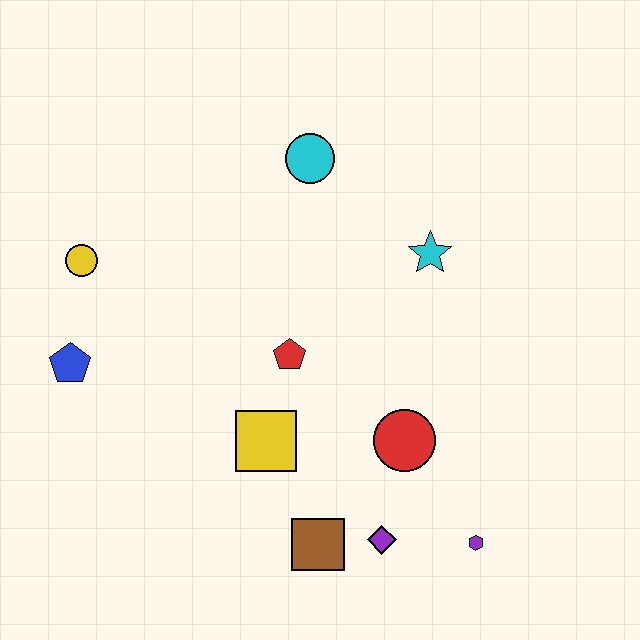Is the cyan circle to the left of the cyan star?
Yes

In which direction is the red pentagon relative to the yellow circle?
The red pentagon is to the right of the yellow circle.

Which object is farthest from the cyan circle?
The purple hexagon is farthest from the cyan circle.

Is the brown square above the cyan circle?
No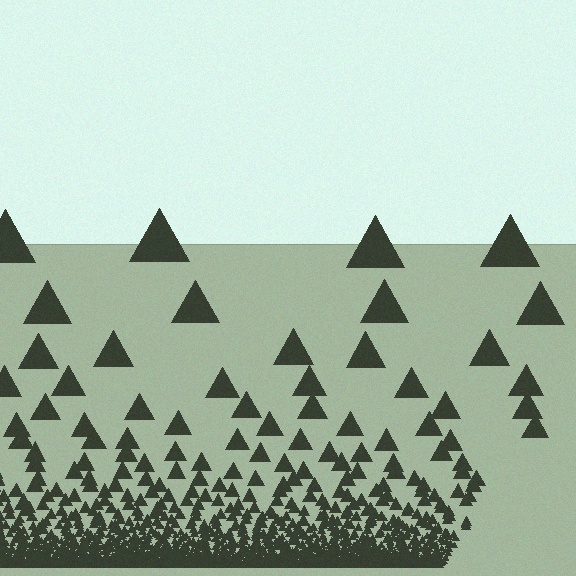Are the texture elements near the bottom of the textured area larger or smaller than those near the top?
Smaller. The gradient is inverted — elements near the bottom are smaller and denser.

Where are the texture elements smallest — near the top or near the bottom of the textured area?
Near the bottom.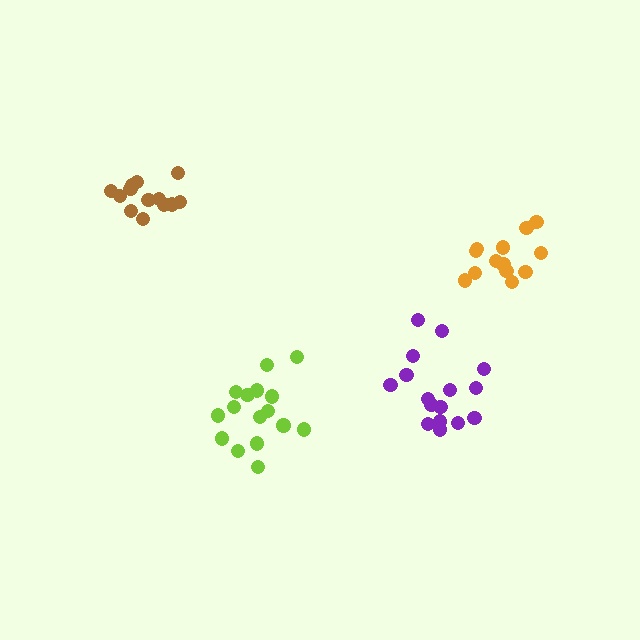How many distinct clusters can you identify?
There are 4 distinct clusters.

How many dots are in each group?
Group 1: 16 dots, Group 2: 16 dots, Group 3: 13 dots, Group 4: 13 dots (58 total).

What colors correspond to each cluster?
The clusters are colored: purple, lime, orange, brown.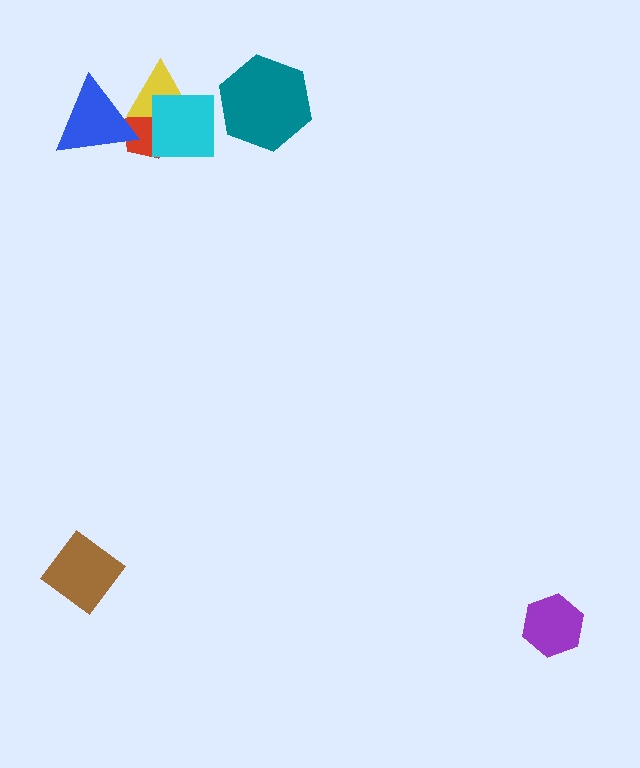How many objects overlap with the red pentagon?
3 objects overlap with the red pentagon.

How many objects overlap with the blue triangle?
2 objects overlap with the blue triangle.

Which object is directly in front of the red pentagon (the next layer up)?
The yellow triangle is directly in front of the red pentagon.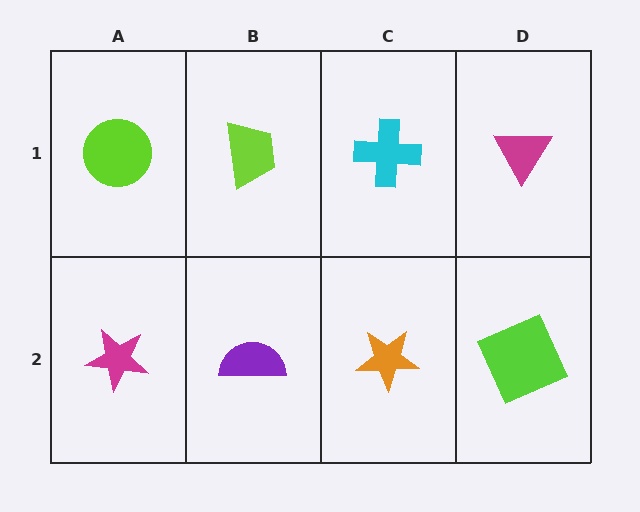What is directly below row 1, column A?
A magenta star.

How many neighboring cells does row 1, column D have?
2.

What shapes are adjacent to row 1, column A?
A magenta star (row 2, column A), a lime trapezoid (row 1, column B).